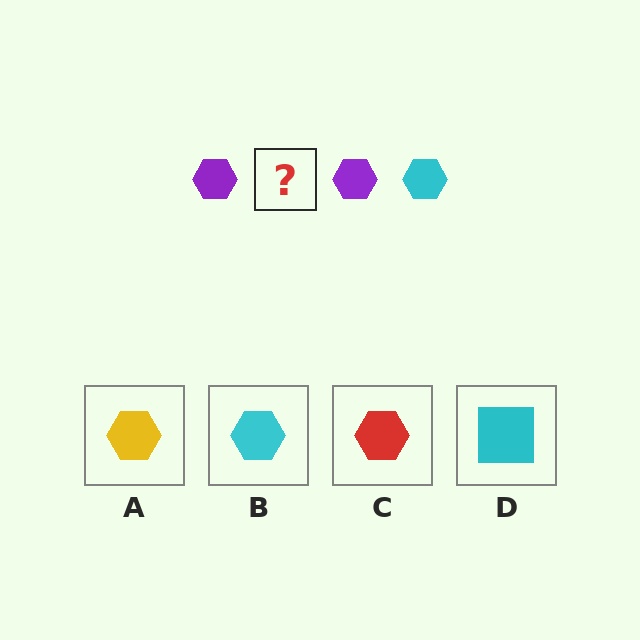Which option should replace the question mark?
Option B.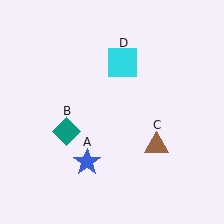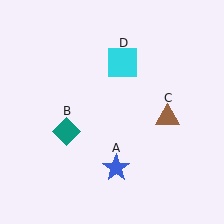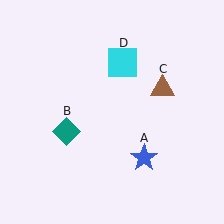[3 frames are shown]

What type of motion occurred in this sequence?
The blue star (object A), brown triangle (object C) rotated counterclockwise around the center of the scene.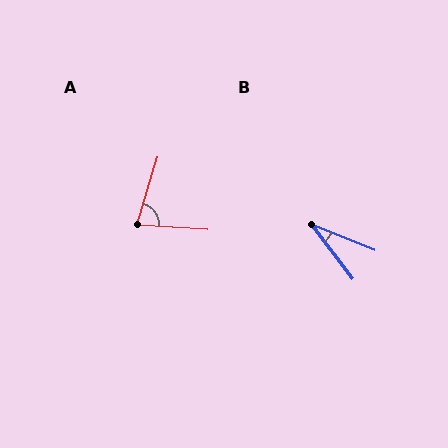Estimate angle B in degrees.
Approximately 31 degrees.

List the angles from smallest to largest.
B (31°), A (77°).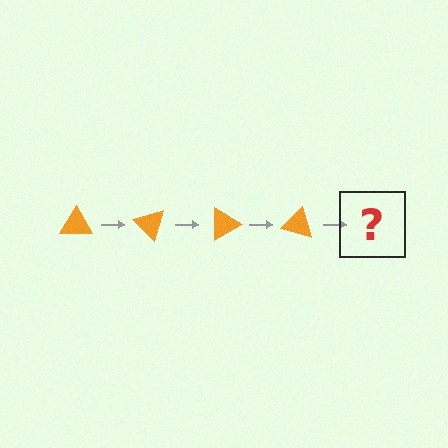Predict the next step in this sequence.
The next step is an orange triangle rotated 180 degrees.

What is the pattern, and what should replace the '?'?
The pattern is that the triangle rotates 45 degrees each step. The '?' should be an orange triangle rotated 180 degrees.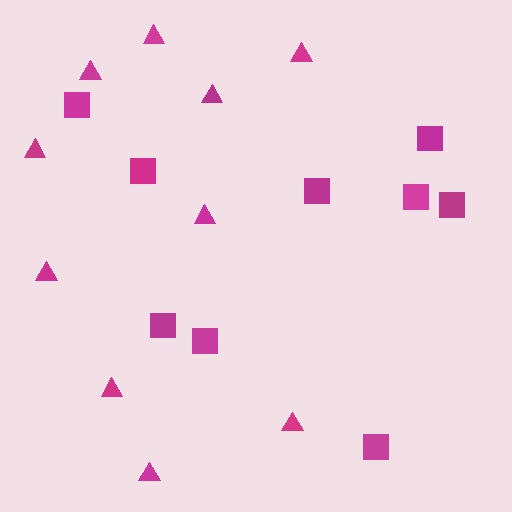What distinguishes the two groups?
There are 2 groups: one group of triangles (10) and one group of squares (9).